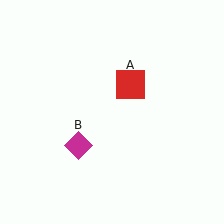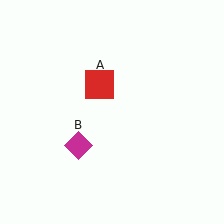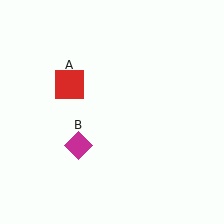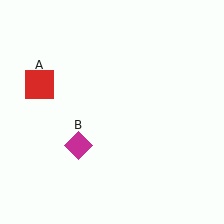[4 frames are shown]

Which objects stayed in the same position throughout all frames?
Magenta diamond (object B) remained stationary.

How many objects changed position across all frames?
1 object changed position: red square (object A).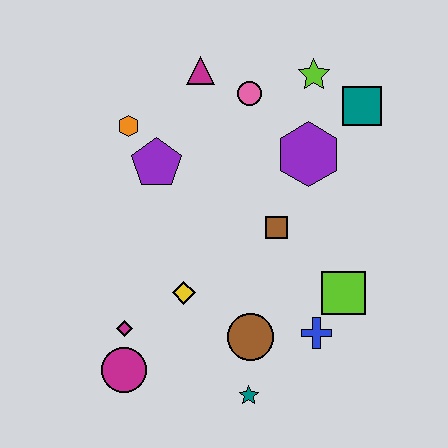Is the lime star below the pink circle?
No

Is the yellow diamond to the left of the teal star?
Yes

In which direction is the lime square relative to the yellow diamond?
The lime square is to the right of the yellow diamond.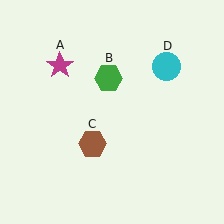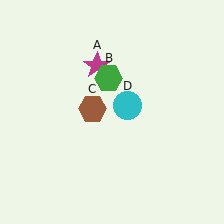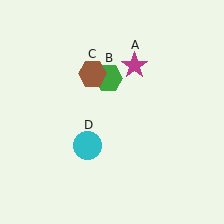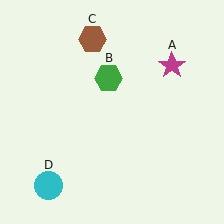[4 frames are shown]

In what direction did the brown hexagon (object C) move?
The brown hexagon (object C) moved up.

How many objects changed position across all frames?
3 objects changed position: magenta star (object A), brown hexagon (object C), cyan circle (object D).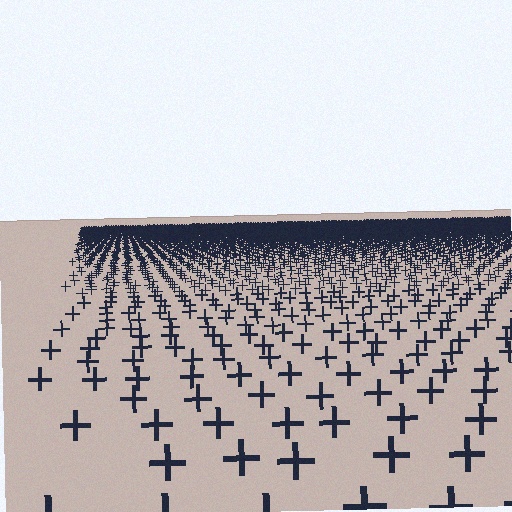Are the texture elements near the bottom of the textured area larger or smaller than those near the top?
Larger. Near the bottom, elements are closer to the viewer and appear at a bigger on-screen size.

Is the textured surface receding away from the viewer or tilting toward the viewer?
The surface is receding away from the viewer. Texture elements get smaller and denser toward the top.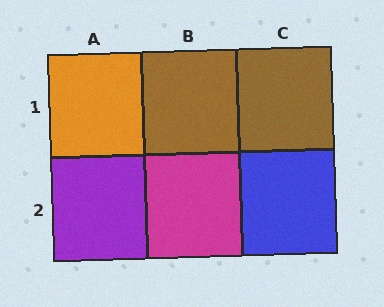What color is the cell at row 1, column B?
Brown.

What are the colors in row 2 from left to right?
Purple, magenta, blue.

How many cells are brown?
2 cells are brown.